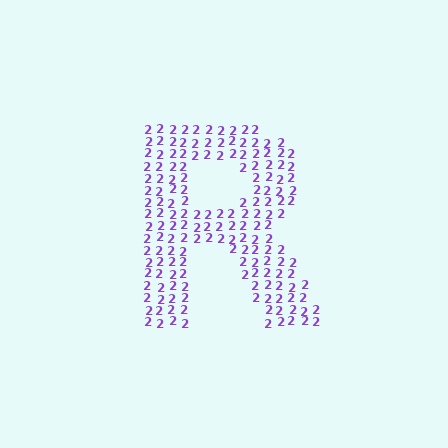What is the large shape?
The large shape is the letter R.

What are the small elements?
The small elements are digit 2's.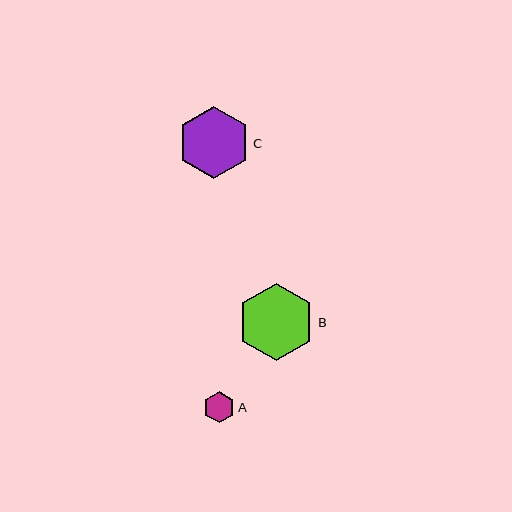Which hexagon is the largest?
Hexagon B is the largest with a size of approximately 78 pixels.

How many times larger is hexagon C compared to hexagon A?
Hexagon C is approximately 2.3 times the size of hexagon A.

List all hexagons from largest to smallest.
From largest to smallest: B, C, A.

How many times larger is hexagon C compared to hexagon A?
Hexagon C is approximately 2.3 times the size of hexagon A.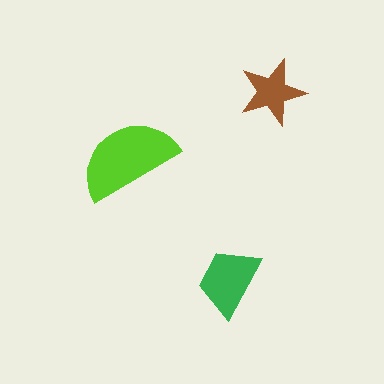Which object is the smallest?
The brown star.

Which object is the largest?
The lime semicircle.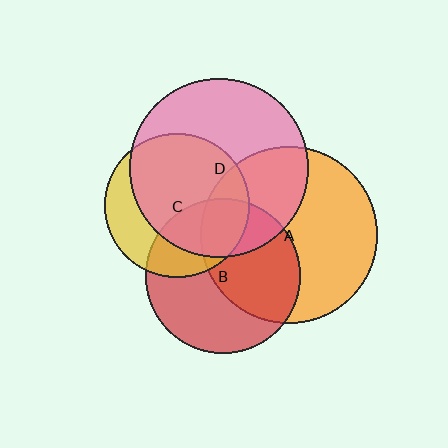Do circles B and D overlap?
Yes.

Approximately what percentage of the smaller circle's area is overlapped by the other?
Approximately 30%.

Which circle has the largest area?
Circle D (pink).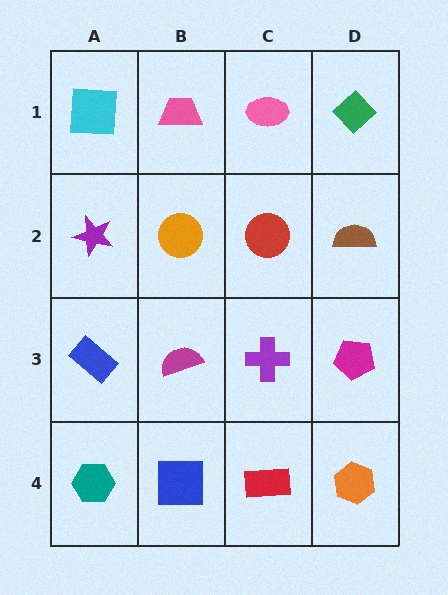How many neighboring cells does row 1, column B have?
3.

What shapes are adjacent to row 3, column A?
A purple star (row 2, column A), a teal hexagon (row 4, column A), a magenta semicircle (row 3, column B).